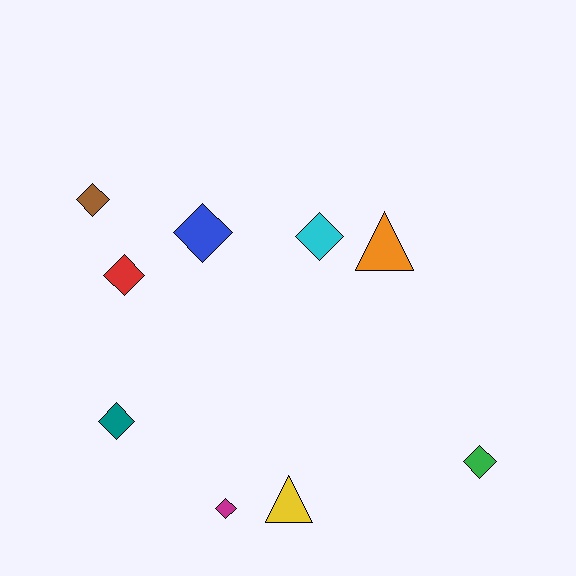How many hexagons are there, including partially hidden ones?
There are no hexagons.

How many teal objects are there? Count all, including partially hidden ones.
There is 1 teal object.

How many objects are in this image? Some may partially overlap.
There are 9 objects.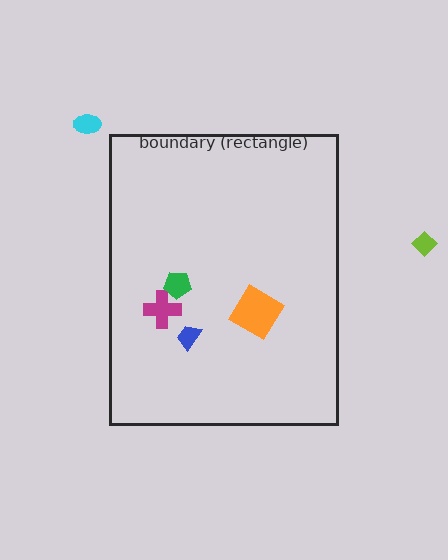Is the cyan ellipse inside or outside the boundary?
Outside.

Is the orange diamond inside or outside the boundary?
Inside.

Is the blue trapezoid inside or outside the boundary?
Inside.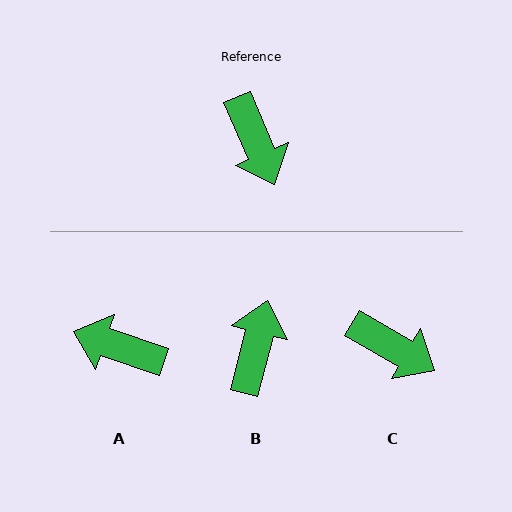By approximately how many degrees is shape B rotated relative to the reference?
Approximately 142 degrees counter-clockwise.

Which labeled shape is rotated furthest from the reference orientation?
B, about 142 degrees away.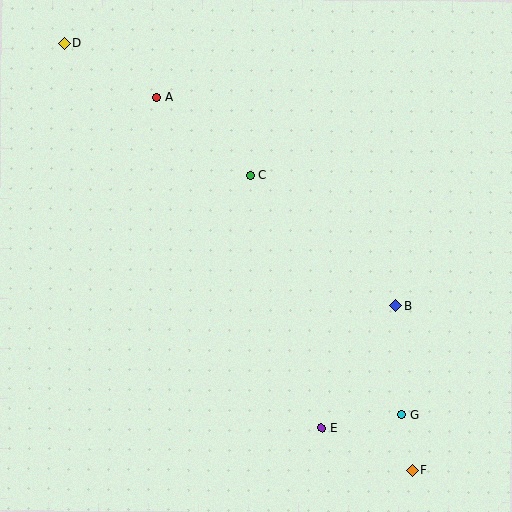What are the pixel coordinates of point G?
Point G is at (401, 415).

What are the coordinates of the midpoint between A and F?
The midpoint between A and F is at (285, 284).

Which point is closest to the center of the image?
Point C at (250, 175) is closest to the center.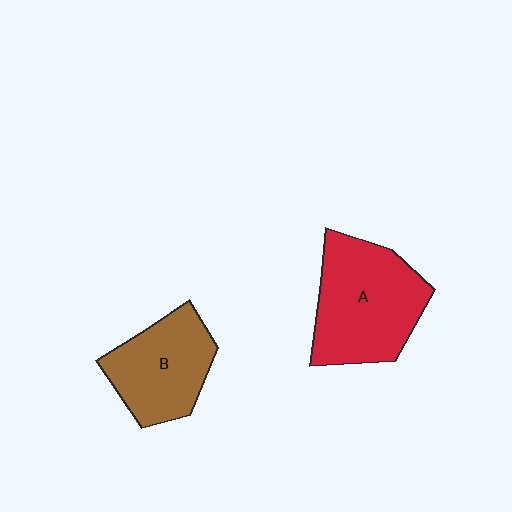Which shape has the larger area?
Shape A (red).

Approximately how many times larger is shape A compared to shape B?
Approximately 1.3 times.